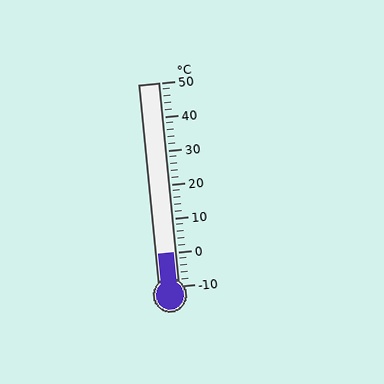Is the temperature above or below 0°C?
The temperature is at 0°C.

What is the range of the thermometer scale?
The thermometer scale ranges from -10°C to 50°C.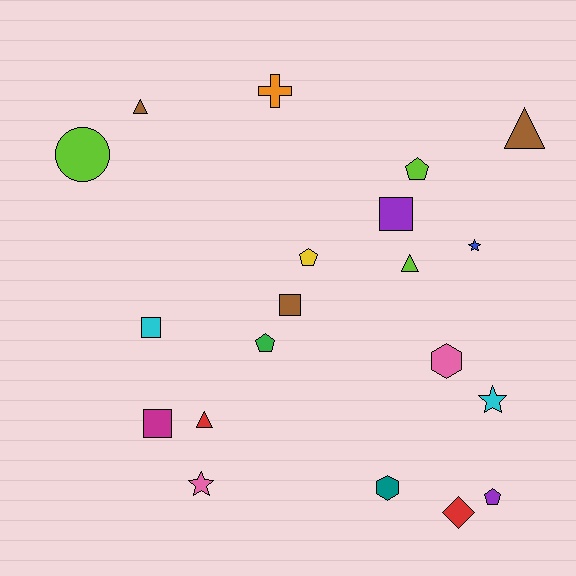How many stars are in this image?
There are 3 stars.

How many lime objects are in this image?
There are 3 lime objects.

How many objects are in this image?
There are 20 objects.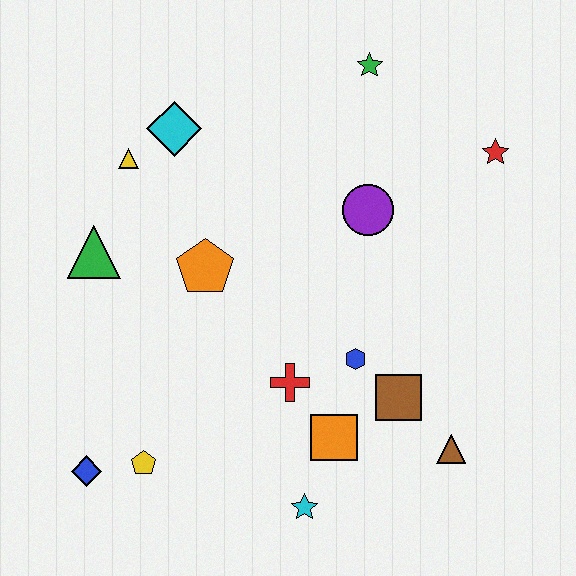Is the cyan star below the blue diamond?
Yes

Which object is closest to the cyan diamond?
The yellow triangle is closest to the cyan diamond.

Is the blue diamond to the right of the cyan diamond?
No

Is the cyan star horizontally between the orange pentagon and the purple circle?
Yes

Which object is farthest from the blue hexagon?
The yellow triangle is farthest from the blue hexagon.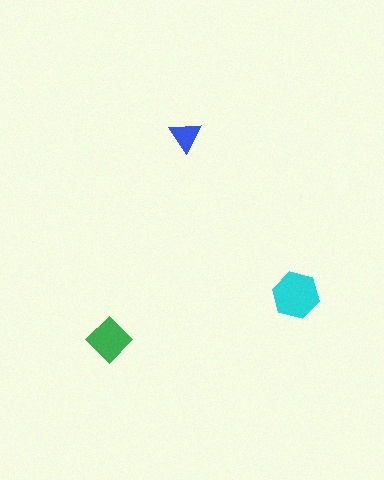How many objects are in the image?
There are 3 objects in the image.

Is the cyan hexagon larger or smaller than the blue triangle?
Larger.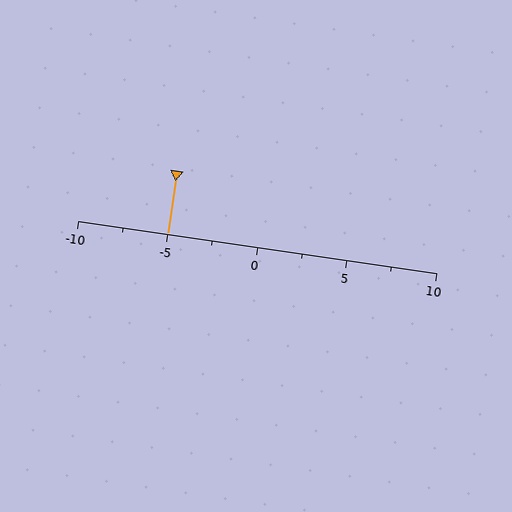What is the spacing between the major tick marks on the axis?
The major ticks are spaced 5 apart.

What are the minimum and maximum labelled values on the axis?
The axis runs from -10 to 10.